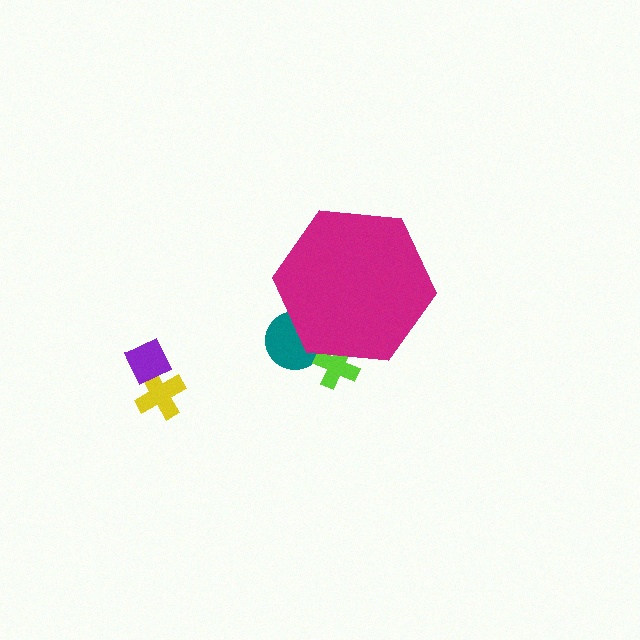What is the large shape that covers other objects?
A magenta hexagon.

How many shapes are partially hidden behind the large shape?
2 shapes are partially hidden.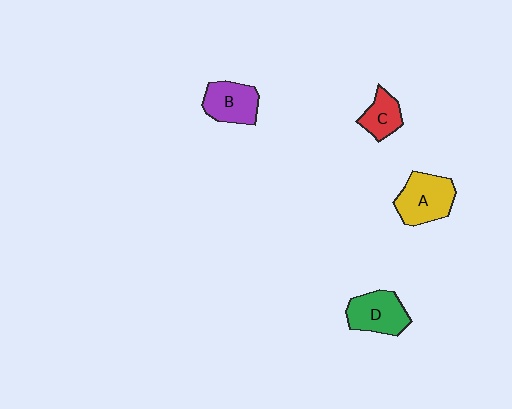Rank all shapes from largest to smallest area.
From largest to smallest: A (yellow), D (green), B (purple), C (red).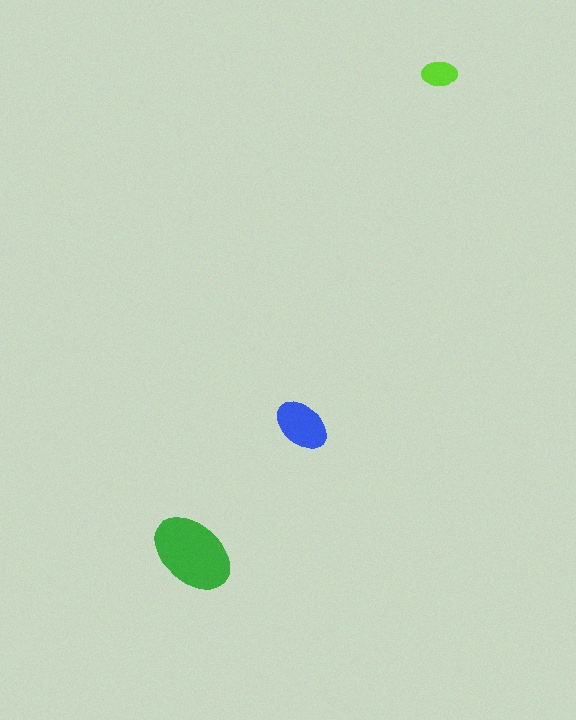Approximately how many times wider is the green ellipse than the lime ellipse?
About 2.5 times wider.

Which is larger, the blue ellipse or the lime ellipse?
The blue one.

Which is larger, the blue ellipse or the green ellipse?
The green one.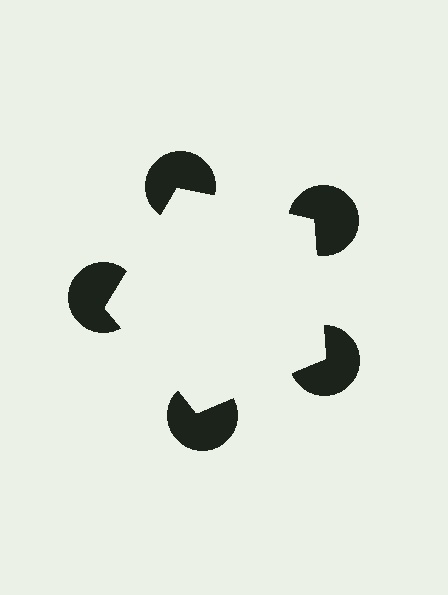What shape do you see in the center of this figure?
An illusory pentagon — its edges are inferred from the aligned wedge cuts in the pac-man discs, not physically drawn.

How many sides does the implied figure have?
5 sides.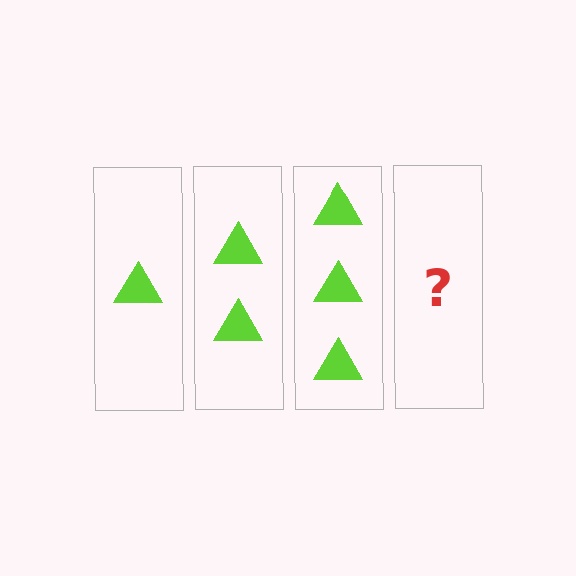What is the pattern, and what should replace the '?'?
The pattern is that each step adds one more triangle. The '?' should be 4 triangles.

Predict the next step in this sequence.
The next step is 4 triangles.